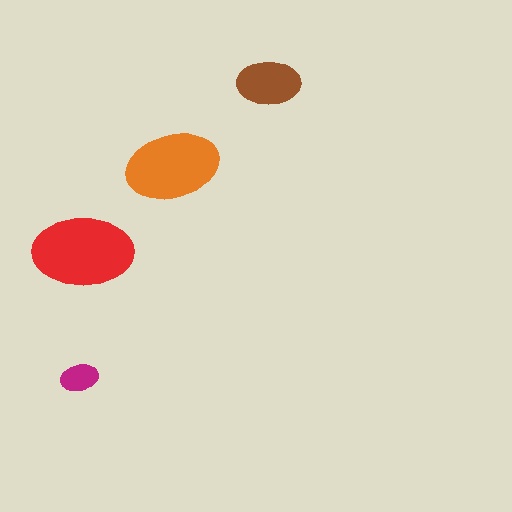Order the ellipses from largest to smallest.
the red one, the orange one, the brown one, the magenta one.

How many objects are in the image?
There are 4 objects in the image.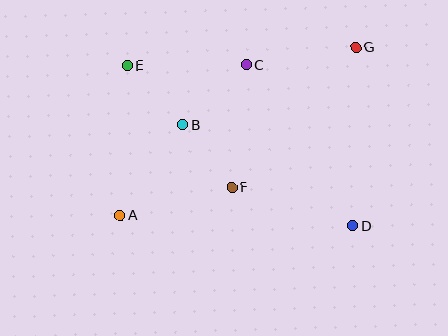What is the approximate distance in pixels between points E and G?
The distance between E and G is approximately 229 pixels.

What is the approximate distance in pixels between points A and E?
The distance between A and E is approximately 150 pixels.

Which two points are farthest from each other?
Points A and G are farthest from each other.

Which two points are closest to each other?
Points B and F are closest to each other.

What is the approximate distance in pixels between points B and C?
The distance between B and C is approximately 88 pixels.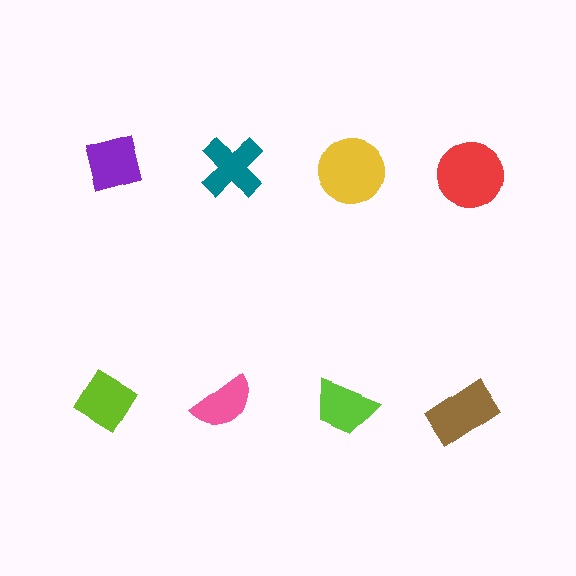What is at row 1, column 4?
A red circle.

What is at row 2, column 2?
A pink semicircle.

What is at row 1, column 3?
A yellow circle.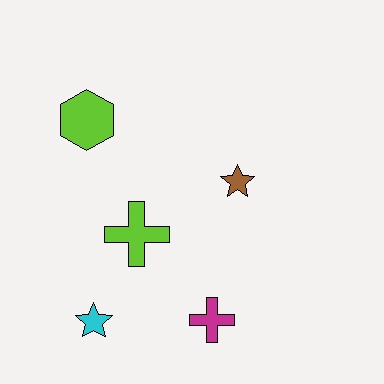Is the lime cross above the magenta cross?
Yes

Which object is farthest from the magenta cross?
The lime hexagon is farthest from the magenta cross.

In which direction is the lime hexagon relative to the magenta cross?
The lime hexagon is above the magenta cross.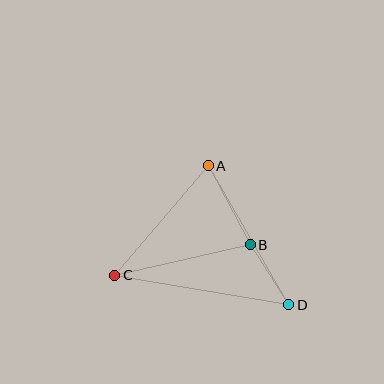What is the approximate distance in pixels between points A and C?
The distance between A and C is approximately 144 pixels.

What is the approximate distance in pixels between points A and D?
The distance between A and D is approximately 161 pixels.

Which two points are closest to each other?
Points B and D are closest to each other.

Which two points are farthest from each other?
Points C and D are farthest from each other.